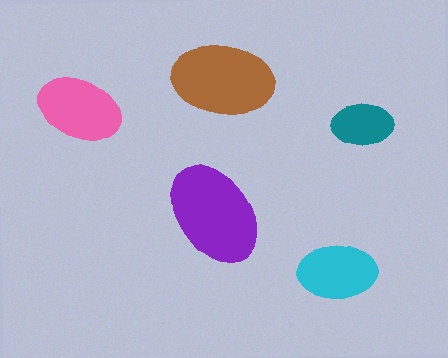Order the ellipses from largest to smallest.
the purple one, the brown one, the pink one, the cyan one, the teal one.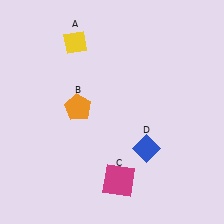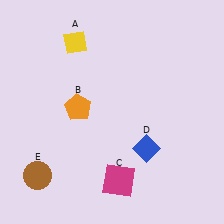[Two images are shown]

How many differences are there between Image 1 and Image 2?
There is 1 difference between the two images.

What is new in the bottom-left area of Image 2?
A brown circle (E) was added in the bottom-left area of Image 2.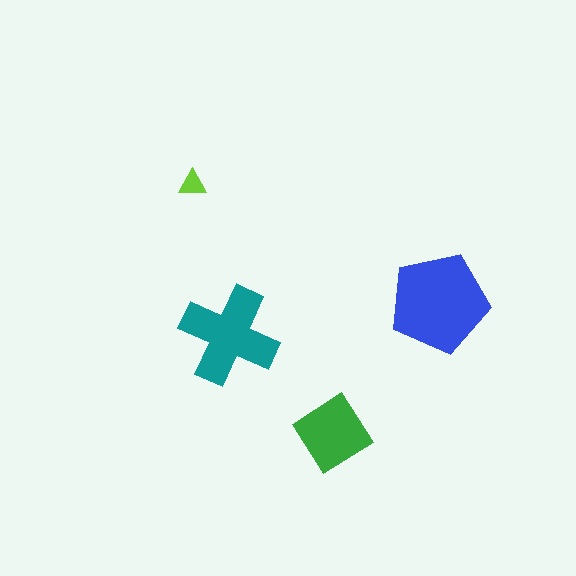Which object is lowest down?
The green diamond is bottommost.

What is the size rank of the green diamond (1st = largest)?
3rd.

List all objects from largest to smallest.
The blue pentagon, the teal cross, the green diamond, the lime triangle.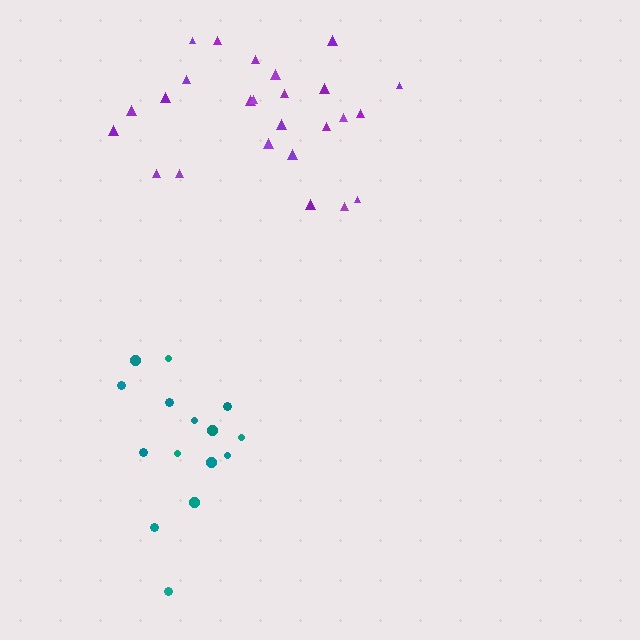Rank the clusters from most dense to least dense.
purple, teal.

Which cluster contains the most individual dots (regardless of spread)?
Purple (25).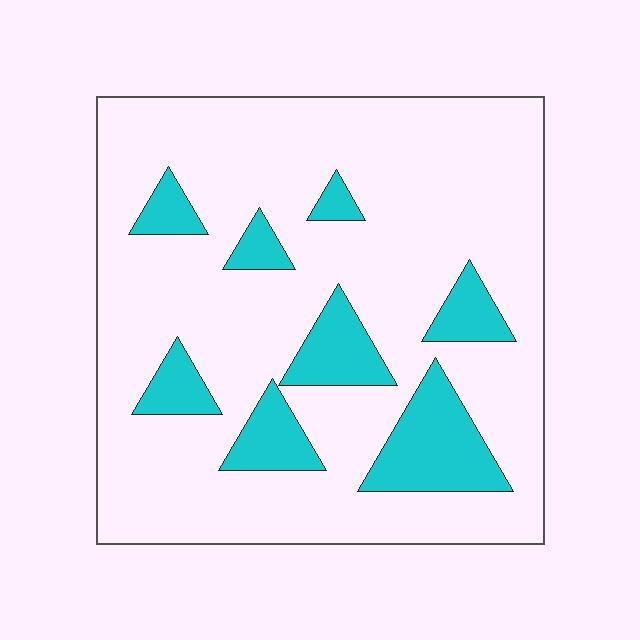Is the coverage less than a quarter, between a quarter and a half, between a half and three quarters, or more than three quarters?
Less than a quarter.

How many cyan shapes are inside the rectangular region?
8.